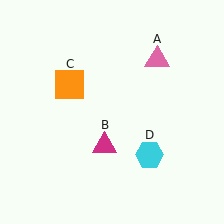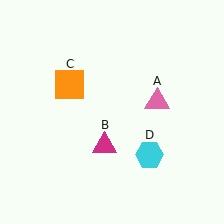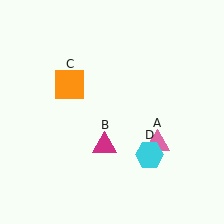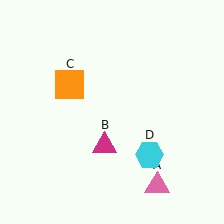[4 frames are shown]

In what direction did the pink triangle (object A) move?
The pink triangle (object A) moved down.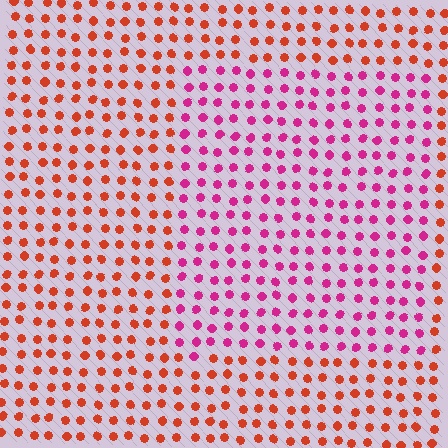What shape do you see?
I see a rectangle.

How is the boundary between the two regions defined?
The boundary is defined purely by a slight shift in hue (about 46 degrees). Spacing, size, and orientation are identical on both sides.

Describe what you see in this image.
The image is filled with small red elements in a uniform arrangement. A rectangle-shaped region is visible where the elements are tinted to a slightly different hue, forming a subtle color boundary.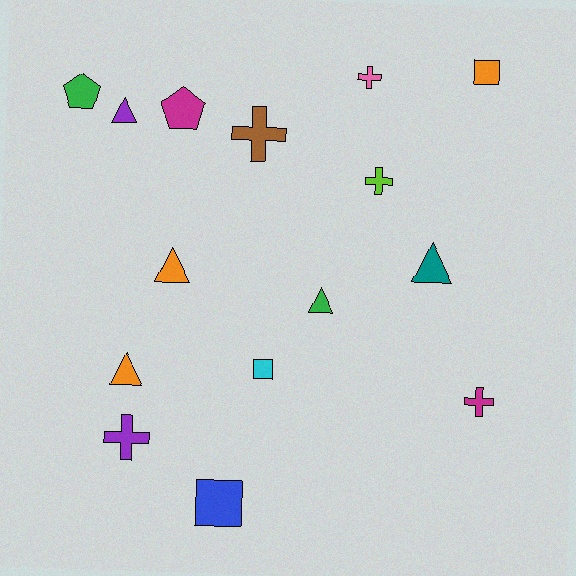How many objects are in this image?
There are 15 objects.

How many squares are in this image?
There are 3 squares.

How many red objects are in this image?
There are no red objects.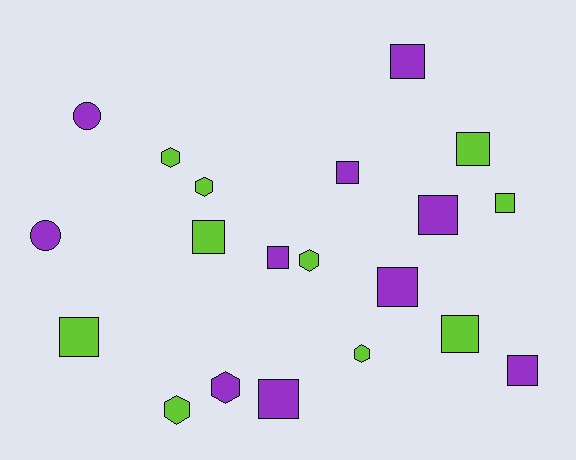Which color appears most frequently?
Purple, with 10 objects.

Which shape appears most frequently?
Square, with 12 objects.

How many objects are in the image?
There are 20 objects.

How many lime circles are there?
There are no lime circles.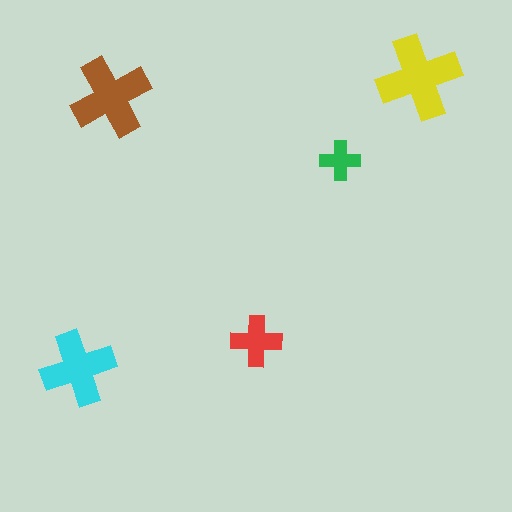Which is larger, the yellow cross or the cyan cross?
The yellow one.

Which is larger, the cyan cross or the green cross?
The cyan one.